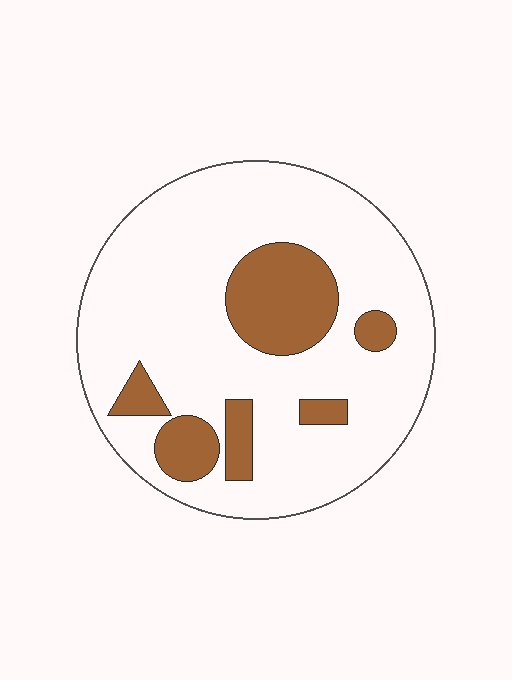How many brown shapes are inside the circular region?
6.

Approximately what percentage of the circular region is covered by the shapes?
Approximately 20%.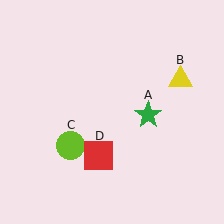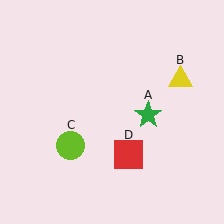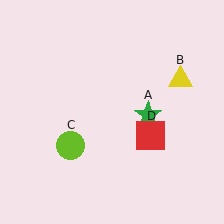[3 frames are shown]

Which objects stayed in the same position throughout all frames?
Green star (object A) and yellow triangle (object B) and lime circle (object C) remained stationary.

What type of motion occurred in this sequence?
The red square (object D) rotated counterclockwise around the center of the scene.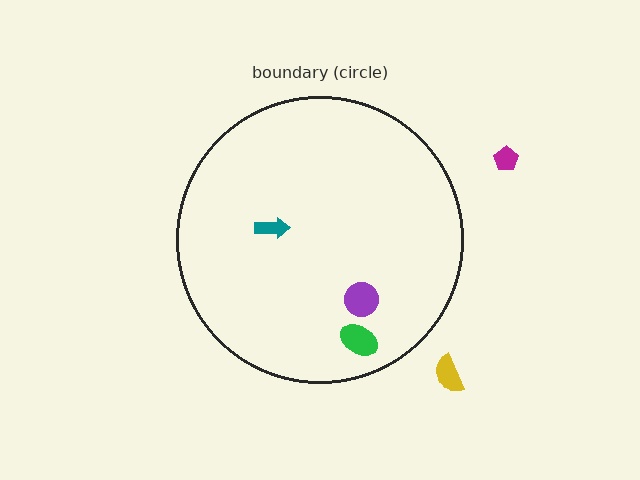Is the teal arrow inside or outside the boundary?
Inside.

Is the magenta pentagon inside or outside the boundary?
Outside.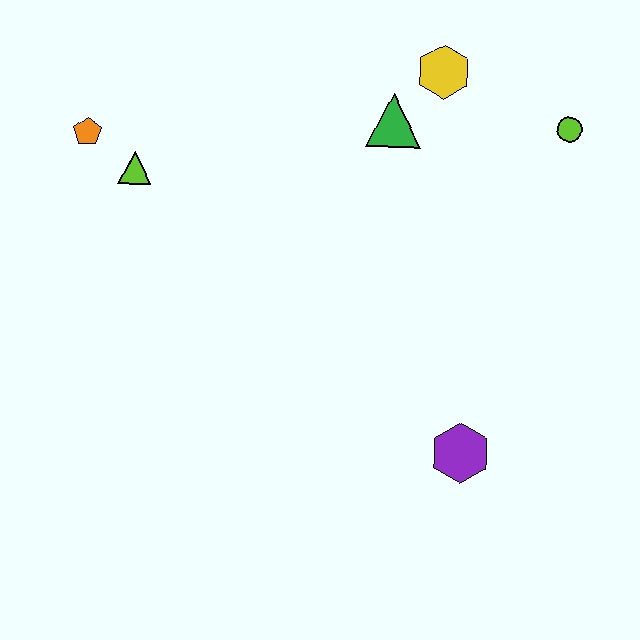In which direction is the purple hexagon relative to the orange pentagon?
The purple hexagon is to the right of the orange pentagon.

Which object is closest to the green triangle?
The yellow hexagon is closest to the green triangle.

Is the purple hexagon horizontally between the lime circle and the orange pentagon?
Yes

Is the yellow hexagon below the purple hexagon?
No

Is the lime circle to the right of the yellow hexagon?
Yes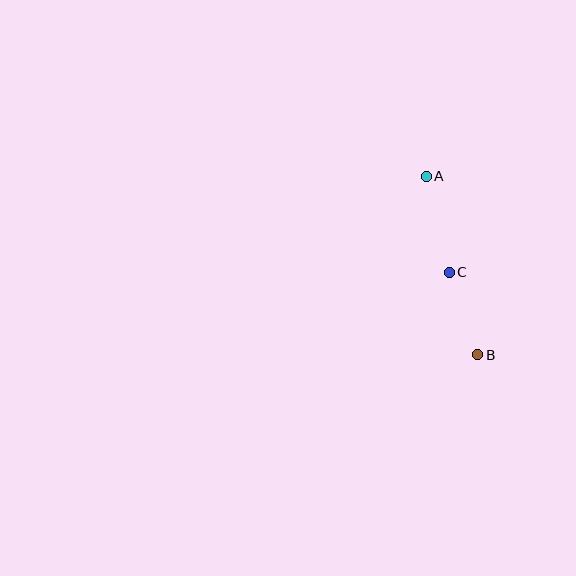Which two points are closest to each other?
Points B and C are closest to each other.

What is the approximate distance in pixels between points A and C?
The distance between A and C is approximately 99 pixels.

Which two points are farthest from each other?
Points A and B are farthest from each other.